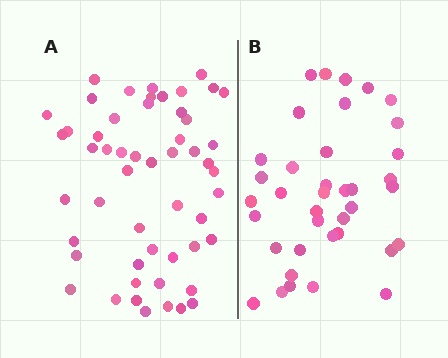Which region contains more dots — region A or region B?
Region A (the left region) has more dots.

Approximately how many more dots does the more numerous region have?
Region A has approximately 15 more dots than region B.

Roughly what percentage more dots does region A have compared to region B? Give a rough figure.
About 40% more.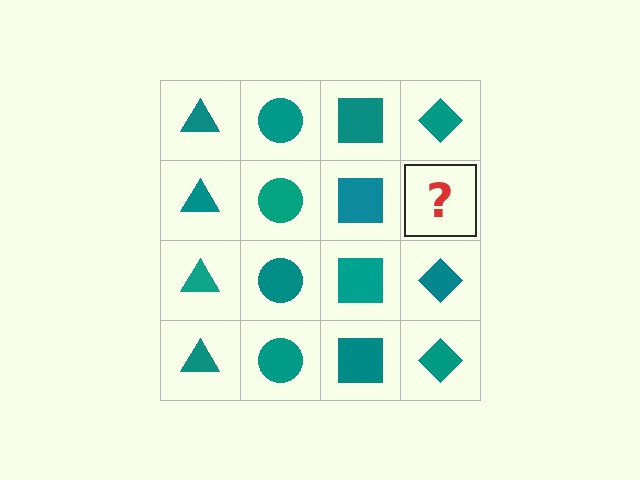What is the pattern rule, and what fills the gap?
The rule is that each column has a consistent shape. The gap should be filled with a teal diamond.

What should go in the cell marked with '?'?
The missing cell should contain a teal diamond.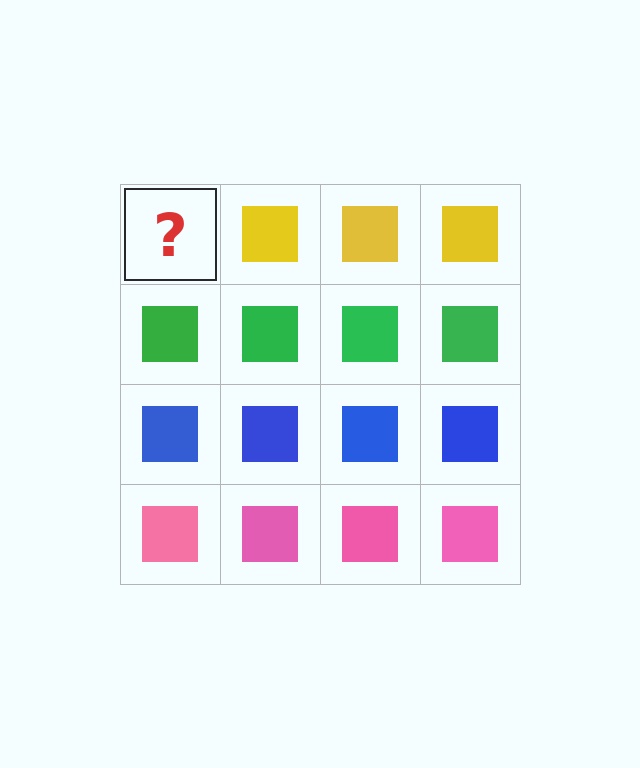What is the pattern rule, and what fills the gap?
The rule is that each row has a consistent color. The gap should be filled with a yellow square.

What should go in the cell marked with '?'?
The missing cell should contain a yellow square.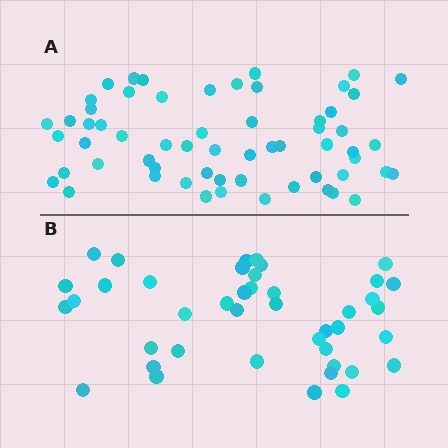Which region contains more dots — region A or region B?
Region A (the top region) has more dots.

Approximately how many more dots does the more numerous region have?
Region A has approximately 20 more dots than region B.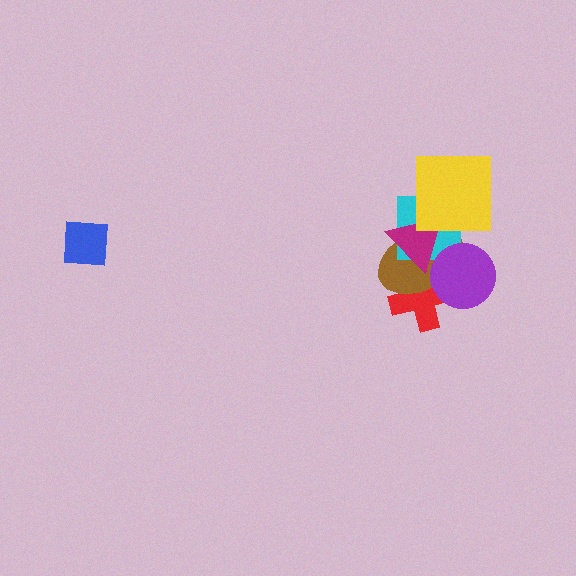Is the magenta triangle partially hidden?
Yes, it is partially covered by another shape.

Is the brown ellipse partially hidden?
Yes, it is partially covered by another shape.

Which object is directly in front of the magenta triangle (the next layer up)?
The yellow square is directly in front of the magenta triangle.